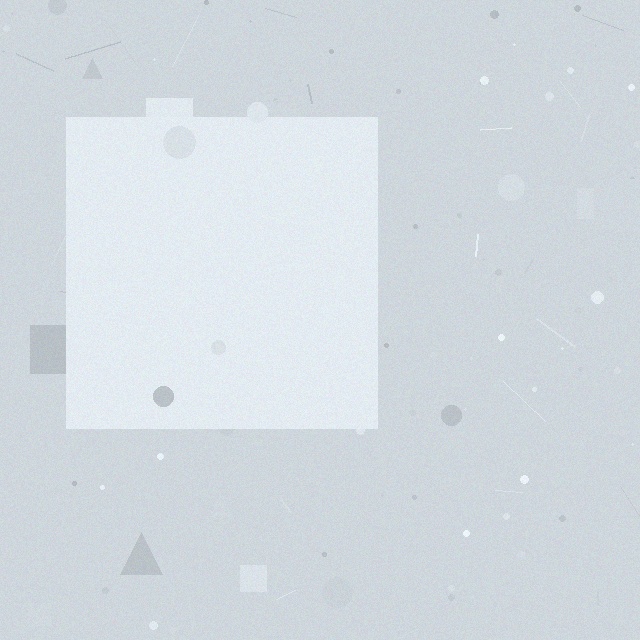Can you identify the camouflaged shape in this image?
The camouflaged shape is a square.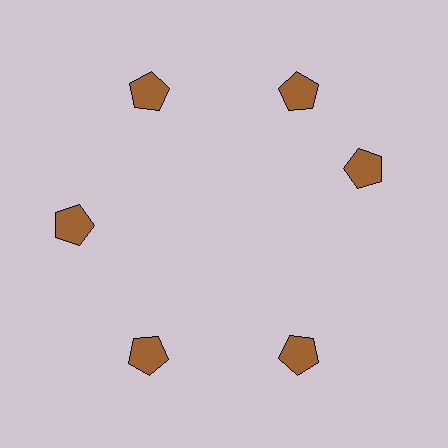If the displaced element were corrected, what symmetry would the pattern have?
It would have 6-fold rotational symmetry — the pattern would map onto itself every 60 degrees.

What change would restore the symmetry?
The symmetry would be restored by rotating it back into even spacing with its neighbors so that all 6 pentagons sit at equal angles and equal distance from the center.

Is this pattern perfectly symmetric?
No. The 6 brown pentagons are arranged in a ring, but one element near the 3 o'clock position is rotated out of alignment along the ring, breaking the 6-fold rotational symmetry.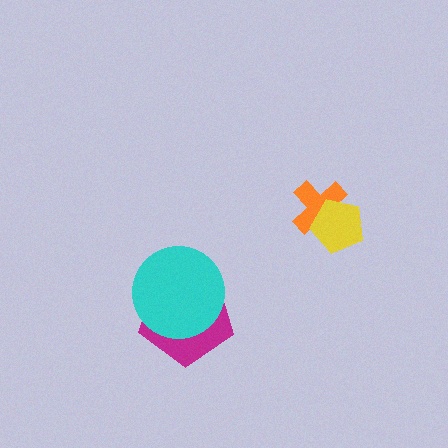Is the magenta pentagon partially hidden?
Yes, it is partially covered by another shape.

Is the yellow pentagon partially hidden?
No, no other shape covers it.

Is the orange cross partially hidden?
Yes, it is partially covered by another shape.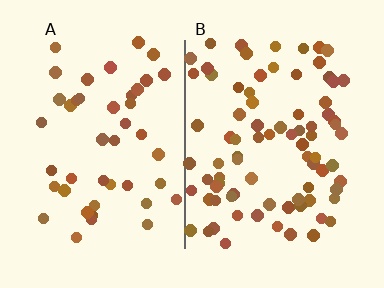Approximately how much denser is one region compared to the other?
Approximately 1.8× — region B over region A.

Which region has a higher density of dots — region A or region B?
B (the right).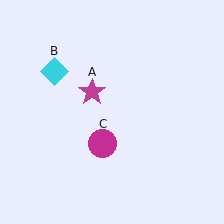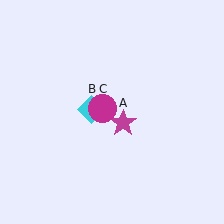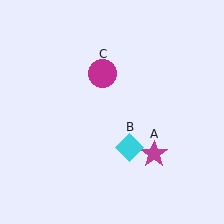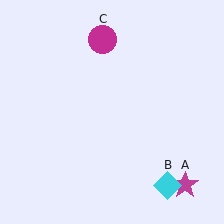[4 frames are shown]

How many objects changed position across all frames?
3 objects changed position: magenta star (object A), cyan diamond (object B), magenta circle (object C).